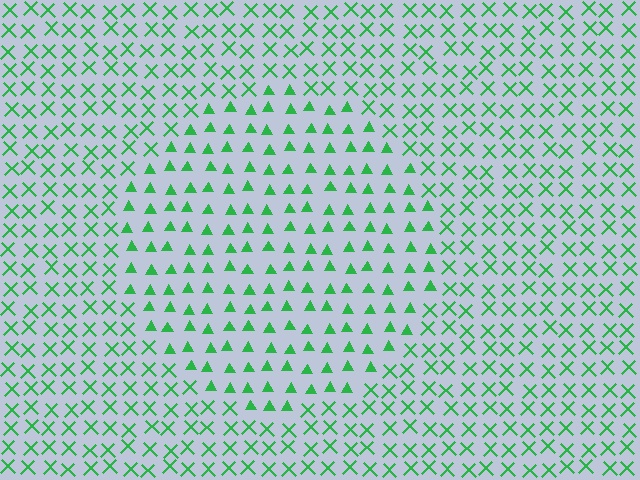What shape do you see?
I see a circle.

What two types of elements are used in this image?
The image uses triangles inside the circle region and X marks outside it.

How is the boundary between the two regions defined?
The boundary is defined by a change in element shape: triangles inside vs. X marks outside. All elements share the same color and spacing.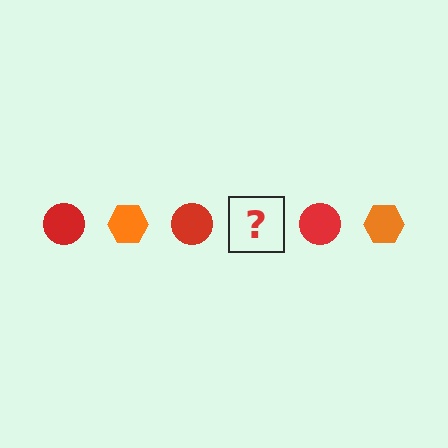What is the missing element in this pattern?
The missing element is an orange hexagon.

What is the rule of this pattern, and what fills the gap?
The rule is that the pattern alternates between red circle and orange hexagon. The gap should be filled with an orange hexagon.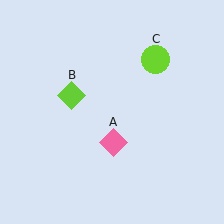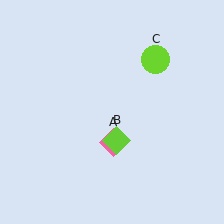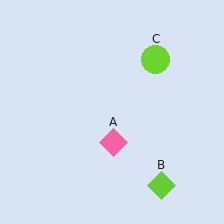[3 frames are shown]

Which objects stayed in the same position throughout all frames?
Pink diamond (object A) and lime circle (object C) remained stationary.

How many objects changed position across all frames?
1 object changed position: lime diamond (object B).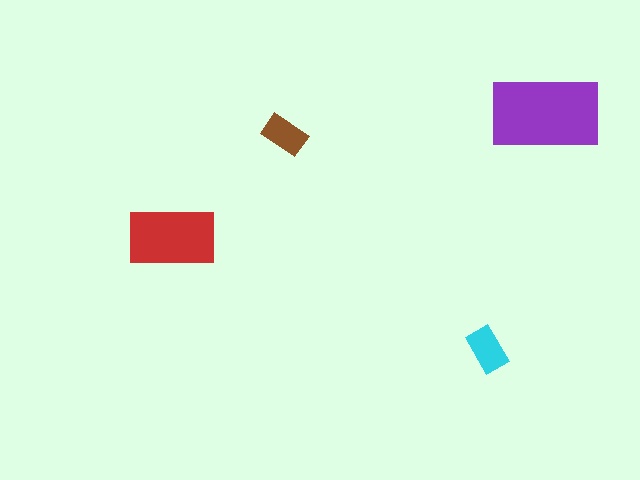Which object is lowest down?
The cyan rectangle is bottommost.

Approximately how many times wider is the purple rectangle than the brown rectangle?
About 2.5 times wider.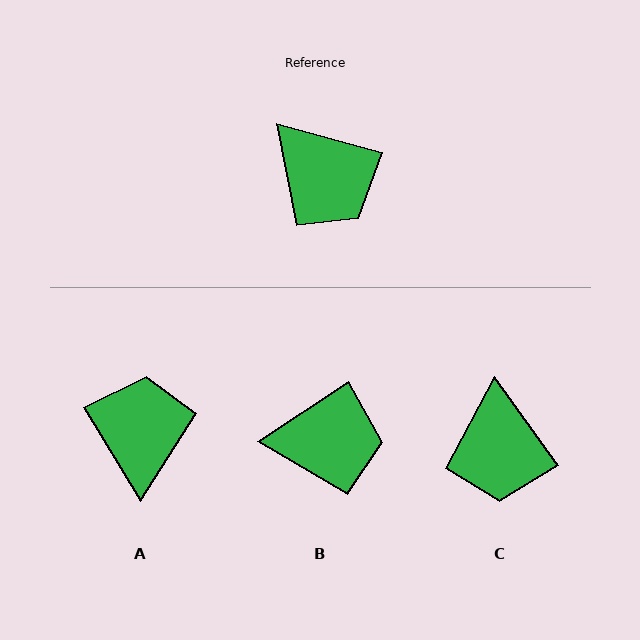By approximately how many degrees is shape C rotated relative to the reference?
Approximately 39 degrees clockwise.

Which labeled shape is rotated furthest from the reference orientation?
A, about 136 degrees away.